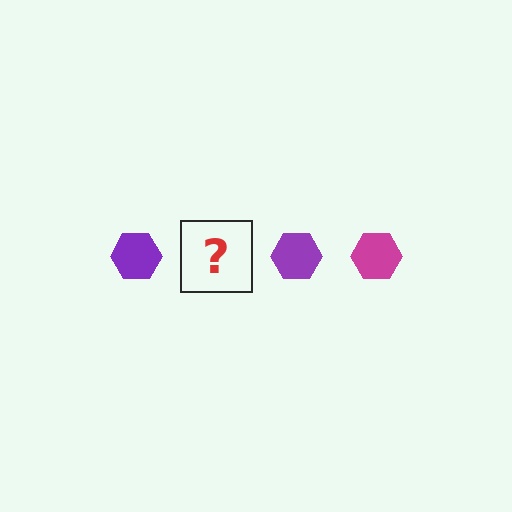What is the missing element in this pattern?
The missing element is a magenta hexagon.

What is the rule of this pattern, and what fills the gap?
The rule is that the pattern cycles through purple, magenta hexagons. The gap should be filled with a magenta hexagon.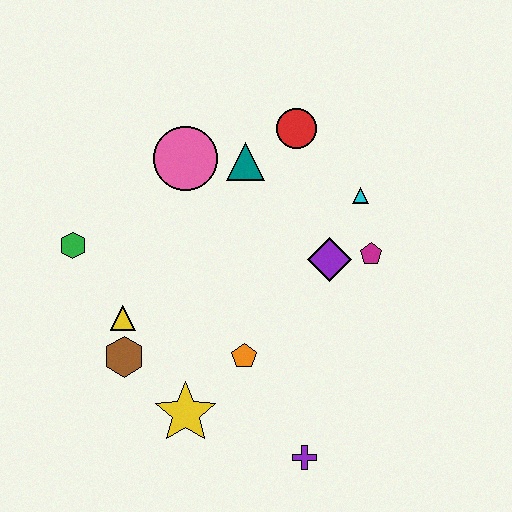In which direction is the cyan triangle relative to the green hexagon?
The cyan triangle is to the right of the green hexagon.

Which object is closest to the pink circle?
The teal triangle is closest to the pink circle.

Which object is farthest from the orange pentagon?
The red circle is farthest from the orange pentagon.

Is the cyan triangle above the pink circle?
No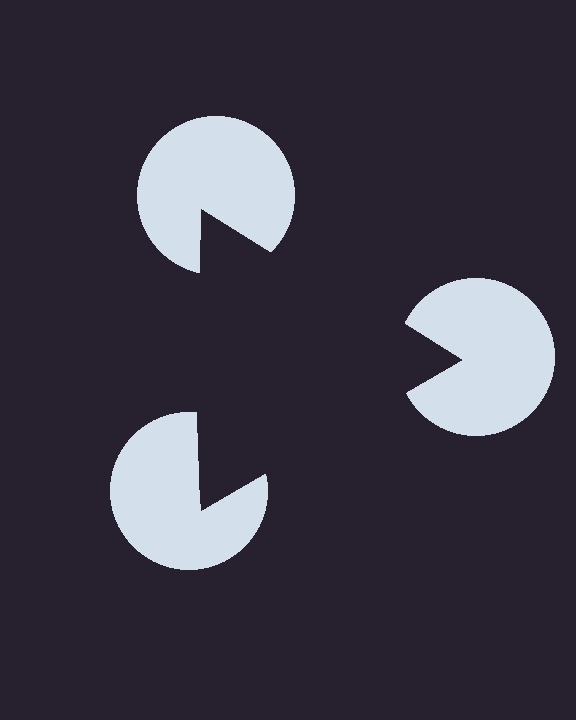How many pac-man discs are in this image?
There are 3 — one at each vertex of the illusory triangle.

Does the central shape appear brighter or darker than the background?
It typically appears slightly darker than the background, even though no actual brightness change is drawn.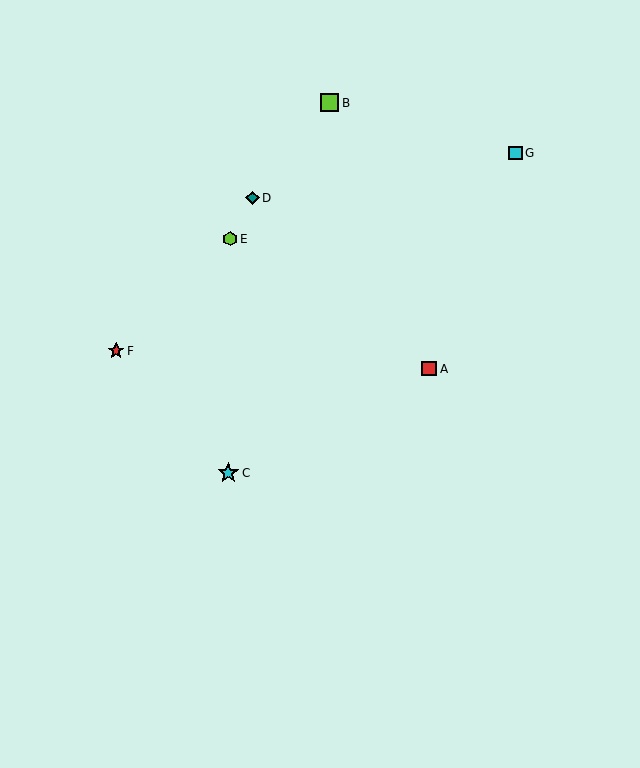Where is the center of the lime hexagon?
The center of the lime hexagon is at (230, 239).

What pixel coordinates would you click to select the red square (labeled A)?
Click at (429, 369) to select the red square A.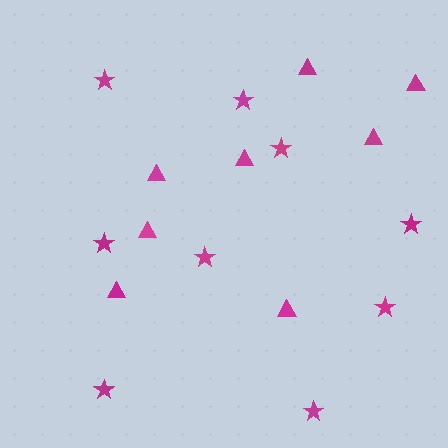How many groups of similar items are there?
There are 2 groups: one group of triangles (8) and one group of stars (9).